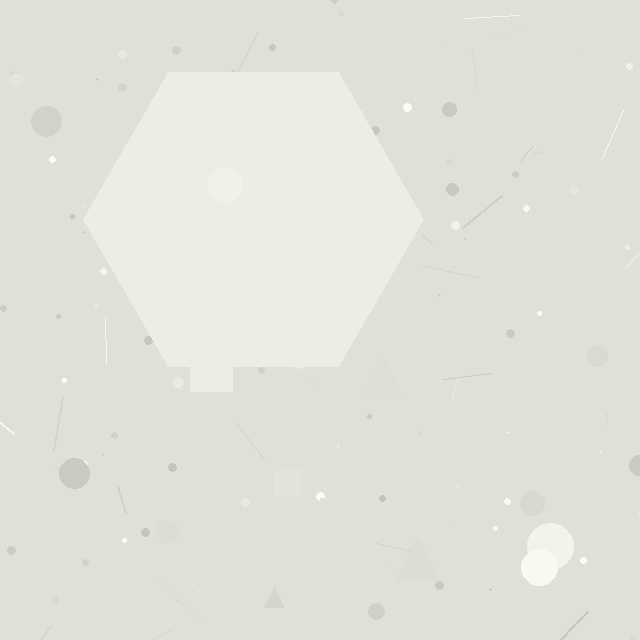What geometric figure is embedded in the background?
A hexagon is embedded in the background.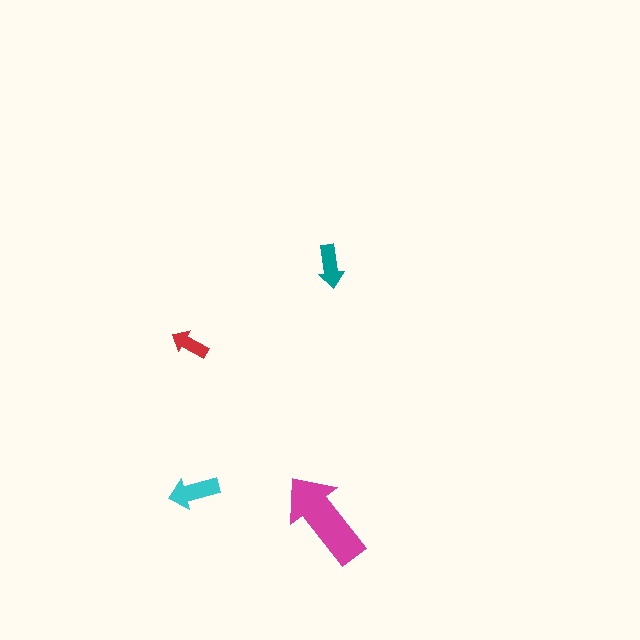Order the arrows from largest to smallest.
the magenta one, the cyan one, the teal one, the red one.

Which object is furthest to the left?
The red arrow is leftmost.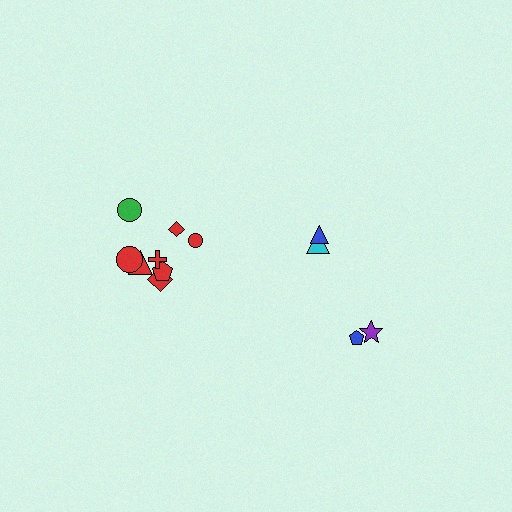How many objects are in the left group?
There are 8 objects.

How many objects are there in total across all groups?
There are 12 objects.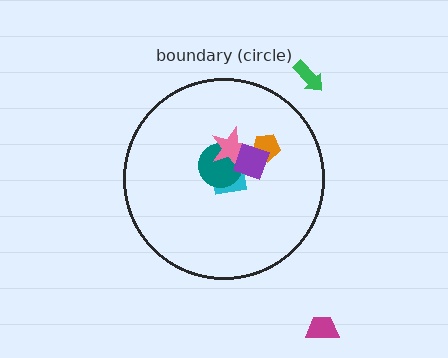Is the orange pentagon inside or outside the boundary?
Inside.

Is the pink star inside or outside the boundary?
Inside.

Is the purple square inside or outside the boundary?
Inside.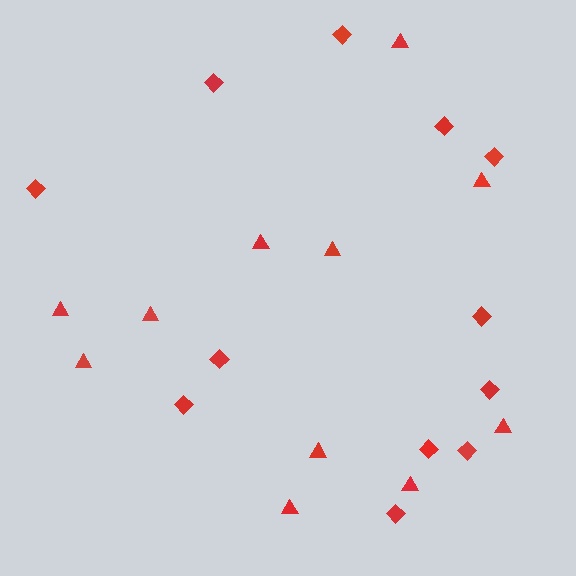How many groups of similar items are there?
There are 2 groups: one group of diamonds (12) and one group of triangles (11).